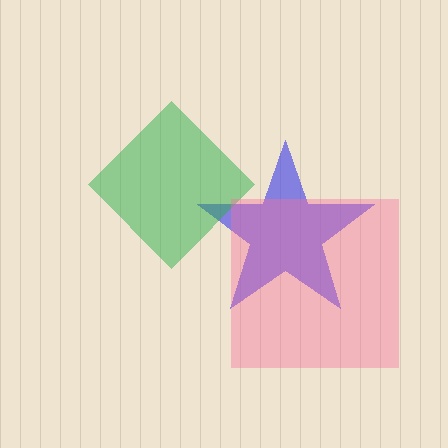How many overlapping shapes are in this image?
There are 3 overlapping shapes in the image.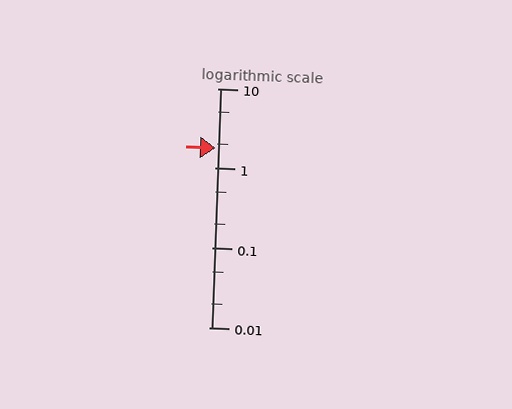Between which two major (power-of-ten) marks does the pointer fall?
The pointer is between 1 and 10.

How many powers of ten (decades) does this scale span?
The scale spans 3 decades, from 0.01 to 10.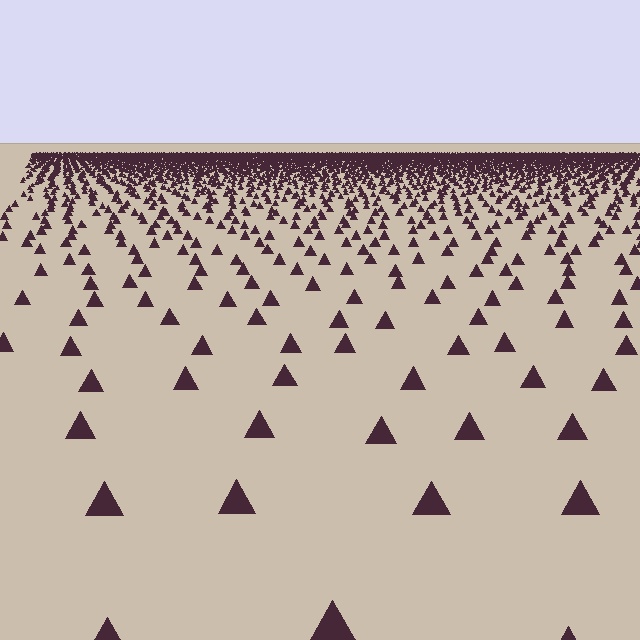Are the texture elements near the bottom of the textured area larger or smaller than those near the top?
Larger. Near the bottom, elements are closer to the viewer and appear at a bigger on-screen size.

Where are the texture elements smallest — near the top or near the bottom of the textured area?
Near the top.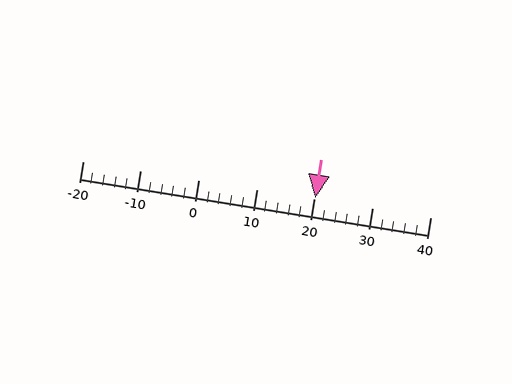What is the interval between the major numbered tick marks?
The major tick marks are spaced 10 units apart.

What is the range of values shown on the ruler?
The ruler shows values from -20 to 40.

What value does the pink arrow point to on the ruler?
The pink arrow points to approximately 20.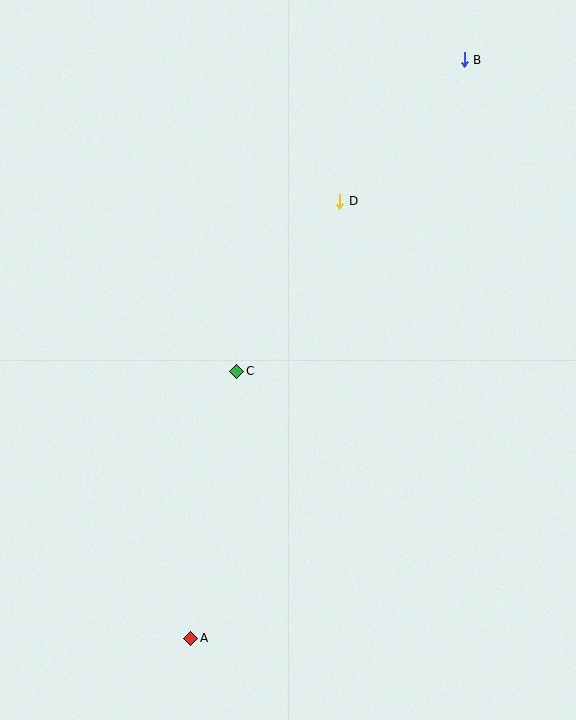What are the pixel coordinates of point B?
Point B is at (464, 60).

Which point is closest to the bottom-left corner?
Point A is closest to the bottom-left corner.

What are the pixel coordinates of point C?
Point C is at (237, 371).